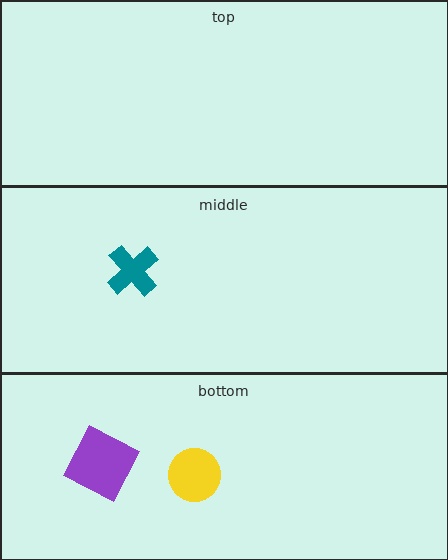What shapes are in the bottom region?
The yellow circle, the purple square.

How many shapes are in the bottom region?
2.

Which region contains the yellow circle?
The bottom region.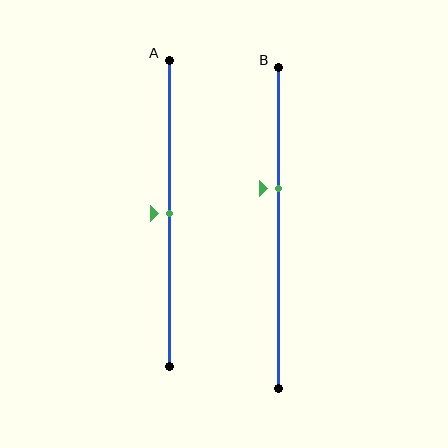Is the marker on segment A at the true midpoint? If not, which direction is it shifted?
Yes, the marker on segment A is at the true midpoint.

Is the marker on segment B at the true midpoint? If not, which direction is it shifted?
No, the marker on segment B is shifted upward by about 12% of the segment length.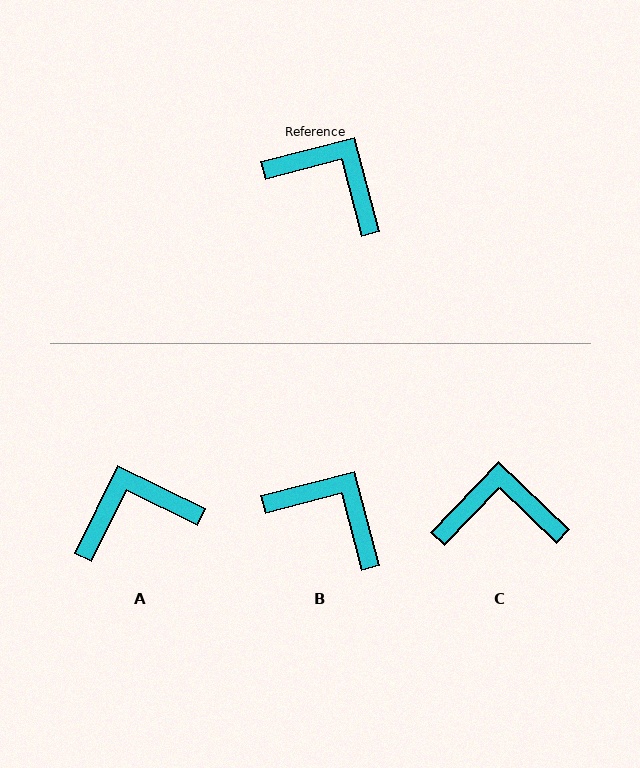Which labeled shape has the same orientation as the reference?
B.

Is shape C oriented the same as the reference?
No, it is off by about 31 degrees.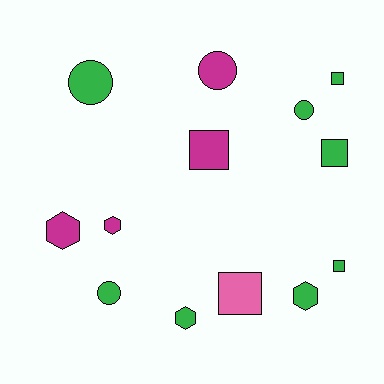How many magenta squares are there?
There is 1 magenta square.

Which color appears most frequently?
Green, with 8 objects.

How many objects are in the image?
There are 13 objects.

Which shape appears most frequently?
Square, with 5 objects.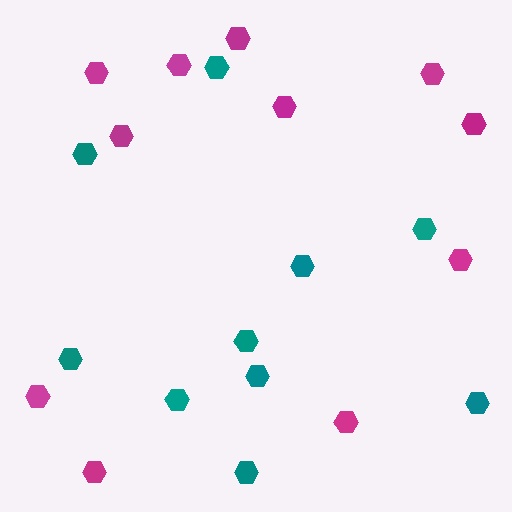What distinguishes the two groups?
There are 2 groups: one group of magenta hexagons (11) and one group of teal hexagons (10).